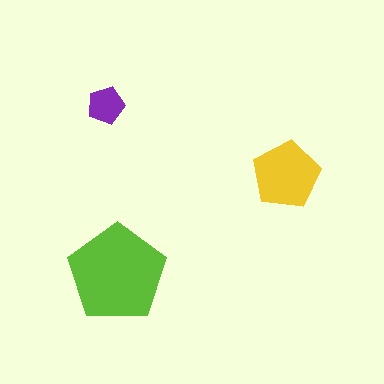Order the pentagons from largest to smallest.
the lime one, the yellow one, the purple one.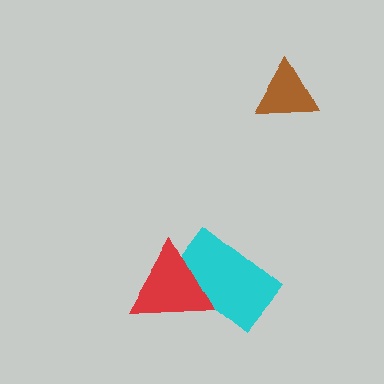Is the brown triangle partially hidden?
No, no other shape covers it.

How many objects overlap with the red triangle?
1 object overlaps with the red triangle.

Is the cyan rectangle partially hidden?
Yes, it is partially covered by another shape.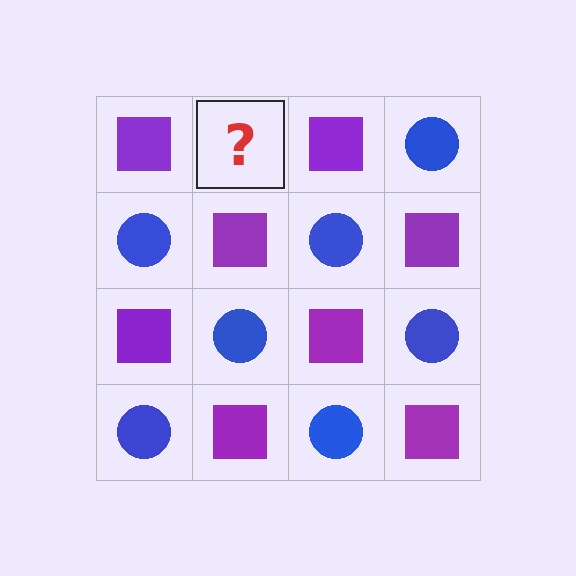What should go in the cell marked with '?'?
The missing cell should contain a blue circle.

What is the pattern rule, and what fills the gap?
The rule is that it alternates purple square and blue circle in a checkerboard pattern. The gap should be filled with a blue circle.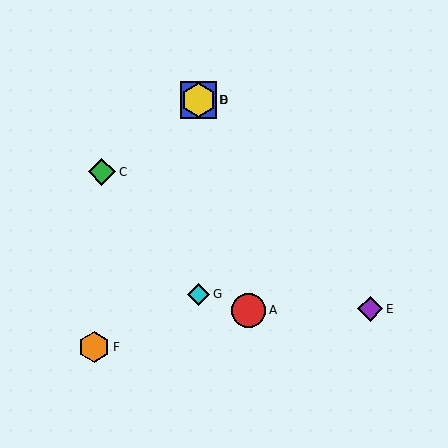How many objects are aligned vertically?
3 objects (B, D, G) are aligned vertically.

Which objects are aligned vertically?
Objects B, D, G are aligned vertically.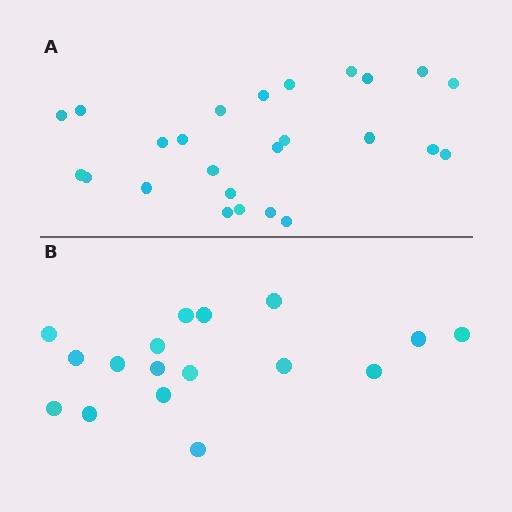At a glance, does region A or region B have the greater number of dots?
Region A (the top region) has more dots.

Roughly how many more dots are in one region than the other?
Region A has roughly 8 or so more dots than region B.